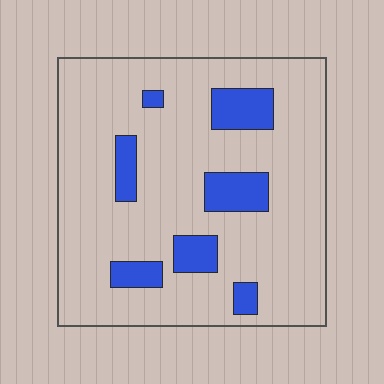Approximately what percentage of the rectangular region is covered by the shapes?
Approximately 15%.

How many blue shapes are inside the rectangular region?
7.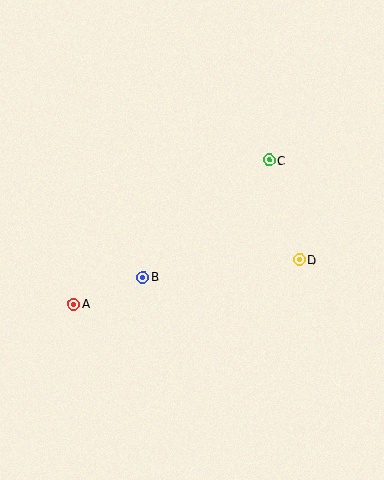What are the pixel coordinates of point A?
Point A is at (74, 304).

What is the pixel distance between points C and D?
The distance between C and D is 104 pixels.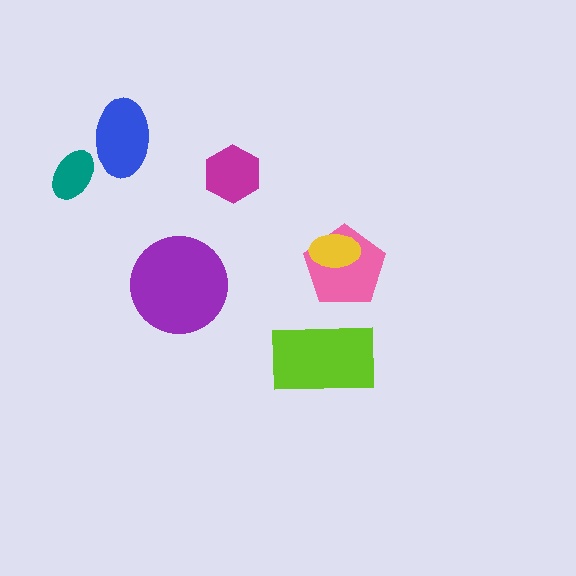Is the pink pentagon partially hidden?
Yes, it is partially covered by another shape.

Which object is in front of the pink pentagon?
The yellow ellipse is in front of the pink pentagon.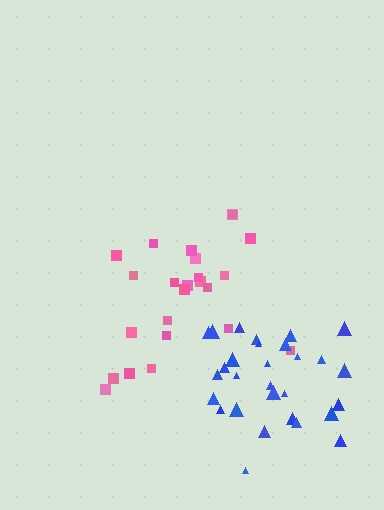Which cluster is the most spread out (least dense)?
Pink.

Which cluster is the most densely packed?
Blue.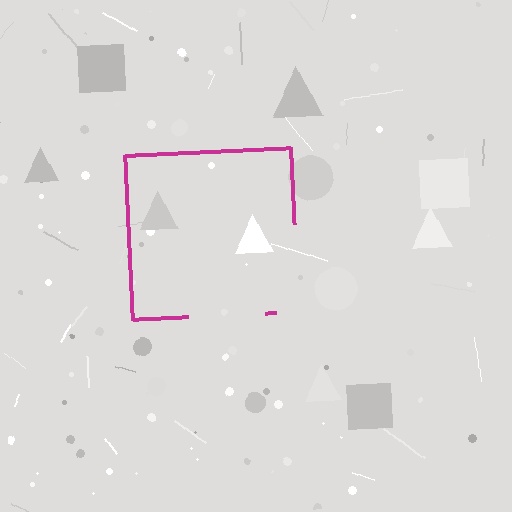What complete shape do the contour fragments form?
The contour fragments form a square.